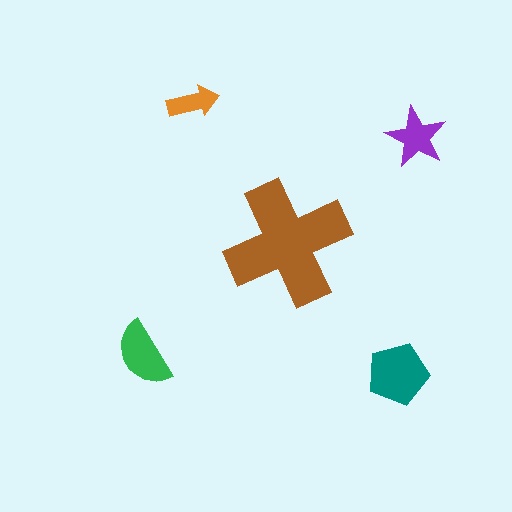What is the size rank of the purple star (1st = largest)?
4th.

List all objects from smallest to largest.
The orange arrow, the purple star, the green semicircle, the teal pentagon, the brown cross.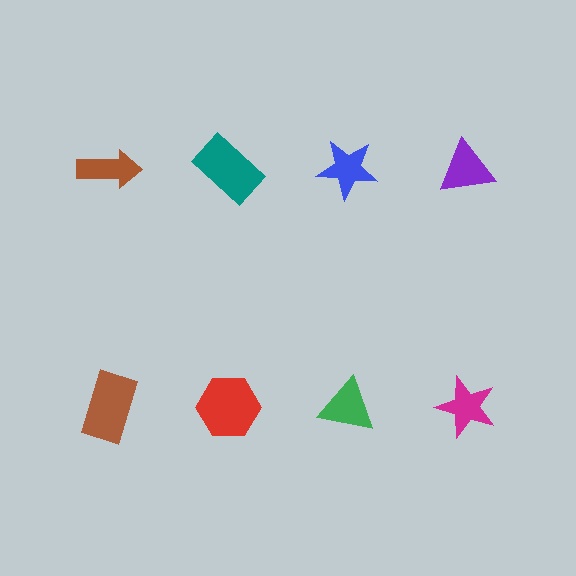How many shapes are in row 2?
4 shapes.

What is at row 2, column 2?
A red hexagon.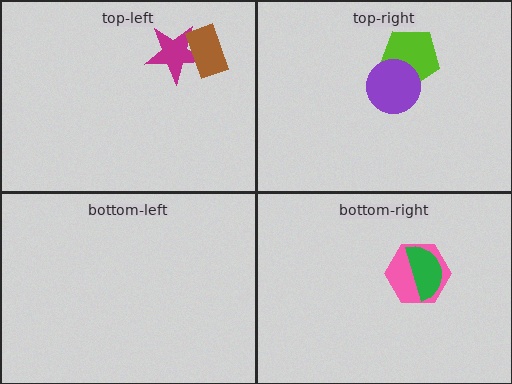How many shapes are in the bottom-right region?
2.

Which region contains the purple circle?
The top-right region.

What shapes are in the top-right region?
The lime pentagon, the purple circle.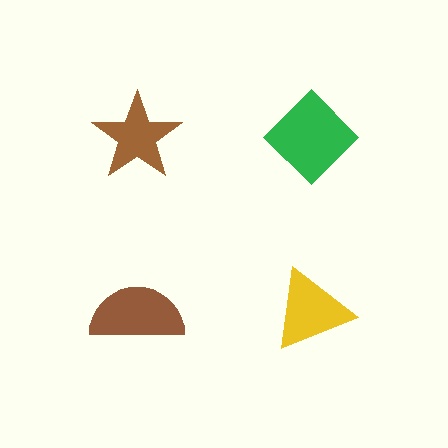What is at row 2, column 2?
A yellow triangle.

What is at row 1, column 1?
A brown star.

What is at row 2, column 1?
A brown semicircle.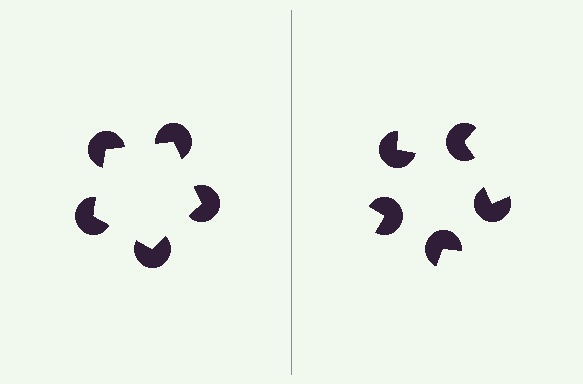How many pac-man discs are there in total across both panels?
10 — 5 on each side.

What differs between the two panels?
The pac-man discs are positioned identically on both sides; only the wedge orientations differ. On the left they align to a pentagon; on the right they are misaligned.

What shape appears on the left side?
An illusory pentagon.